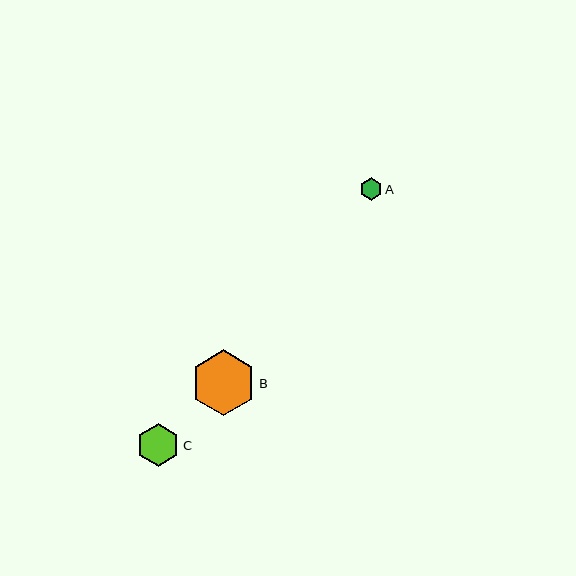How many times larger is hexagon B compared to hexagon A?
Hexagon B is approximately 2.9 times the size of hexagon A.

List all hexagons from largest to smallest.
From largest to smallest: B, C, A.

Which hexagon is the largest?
Hexagon B is the largest with a size of approximately 66 pixels.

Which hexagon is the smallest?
Hexagon A is the smallest with a size of approximately 23 pixels.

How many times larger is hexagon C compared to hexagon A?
Hexagon C is approximately 1.9 times the size of hexagon A.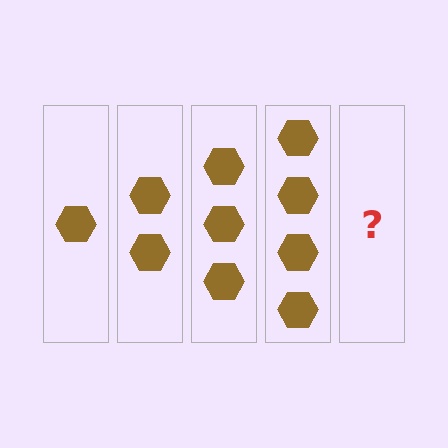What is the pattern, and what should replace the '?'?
The pattern is that each step adds one more hexagon. The '?' should be 5 hexagons.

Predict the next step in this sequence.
The next step is 5 hexagons.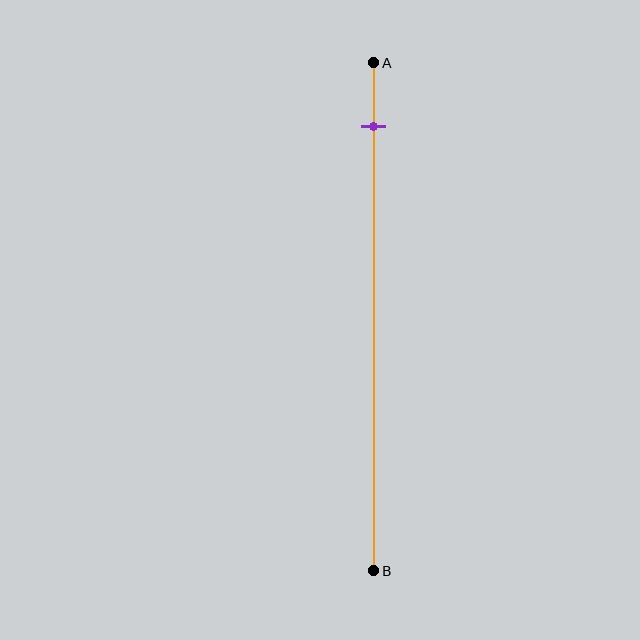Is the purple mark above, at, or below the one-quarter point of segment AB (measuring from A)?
The purple mark is above the one-quarter point of segment AB.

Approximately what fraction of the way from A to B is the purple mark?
The purple mark is approximately 10% of the way from A to B.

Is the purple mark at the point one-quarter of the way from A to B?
No, the mark is at about 10% from A, not at the 25% one-quarter point.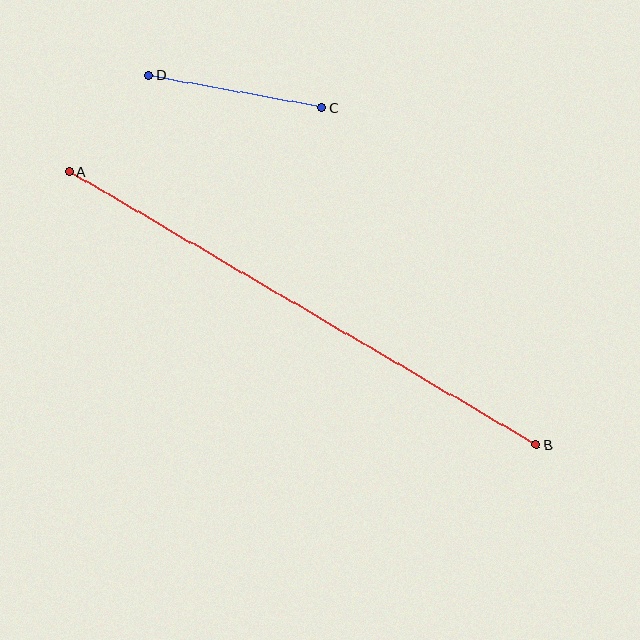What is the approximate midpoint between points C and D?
The midpoint is at approximately (235, 92) pixels.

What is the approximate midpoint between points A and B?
The midpoint is at approximately (303, 308) pixels.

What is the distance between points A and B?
The distance is approximately 541 pixels.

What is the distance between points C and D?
The distance is approximately 176 pixels.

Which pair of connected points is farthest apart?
Points A and B are farthest apart.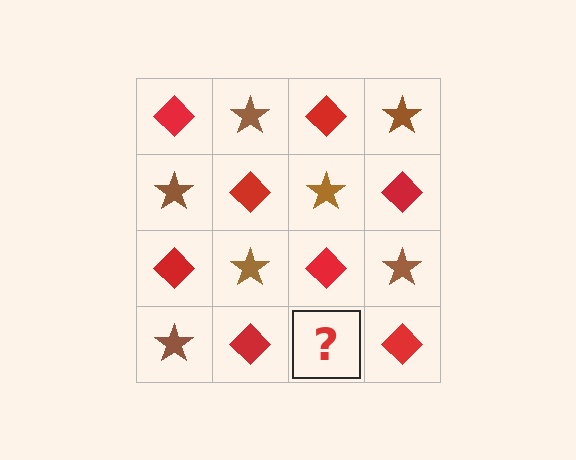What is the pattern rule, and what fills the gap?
The rule is that it alternates red diamond and brown star in a checkerboard pattern. The gap should be filled with a brown star.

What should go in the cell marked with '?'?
The missing cell should contain a brown star.